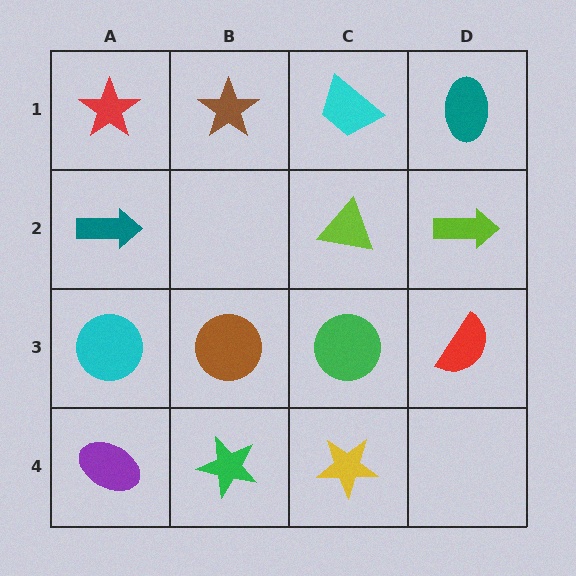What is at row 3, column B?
A brown circle.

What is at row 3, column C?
A green circle.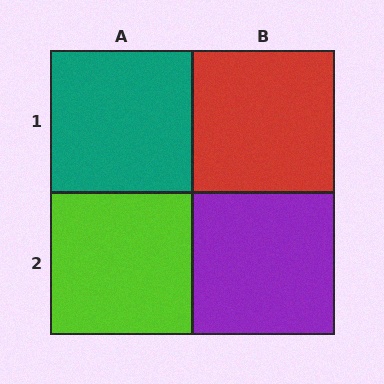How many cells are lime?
1 cell is lime.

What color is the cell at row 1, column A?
Teal.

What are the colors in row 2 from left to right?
Lime, purple.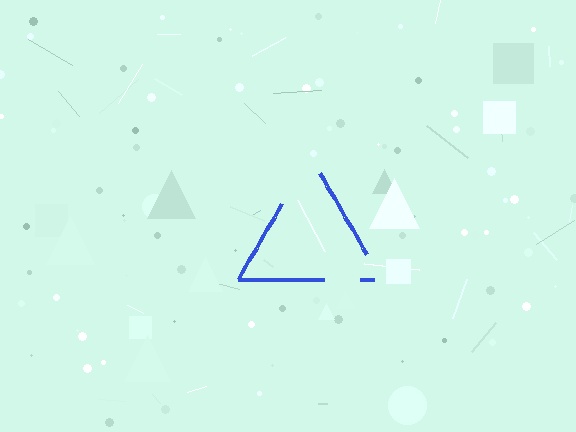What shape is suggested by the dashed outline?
The dashed outline suggests a triangle.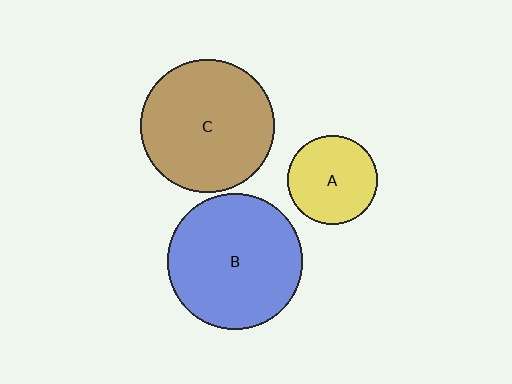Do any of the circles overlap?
No, none of the circles overlap.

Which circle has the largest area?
Circle B (blue).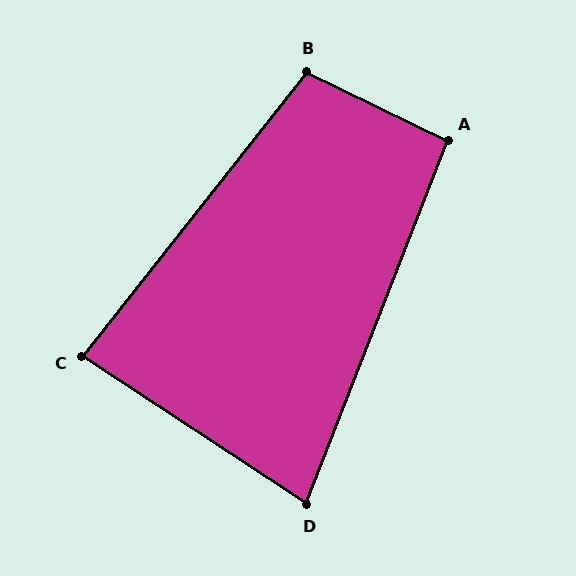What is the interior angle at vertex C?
Approximately 85 degrees (approximately right).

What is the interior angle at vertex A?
Approximately 95 degrees (approximately right).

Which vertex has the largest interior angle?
B, at approximately 102 degrees.